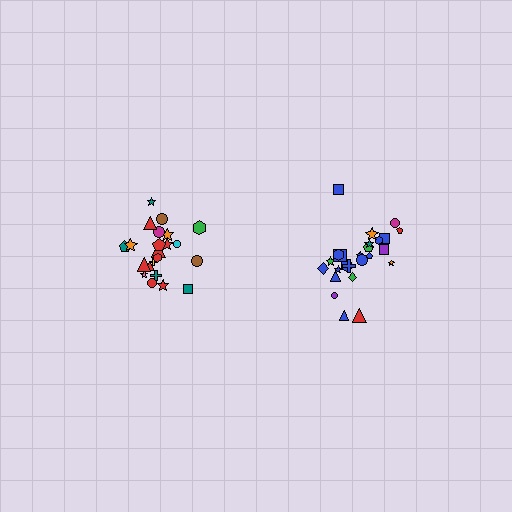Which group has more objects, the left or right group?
The right group.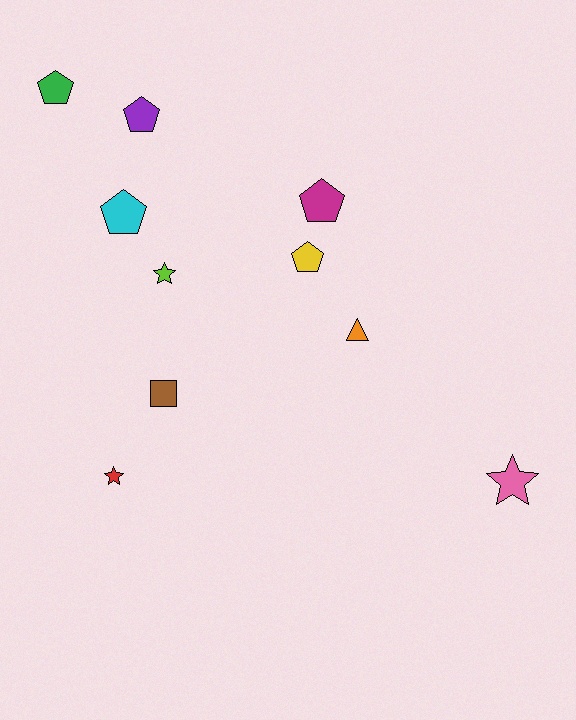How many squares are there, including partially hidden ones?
There is 1 square.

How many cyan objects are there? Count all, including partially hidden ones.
There is 1 cyan object.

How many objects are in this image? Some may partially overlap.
There are 10 objects.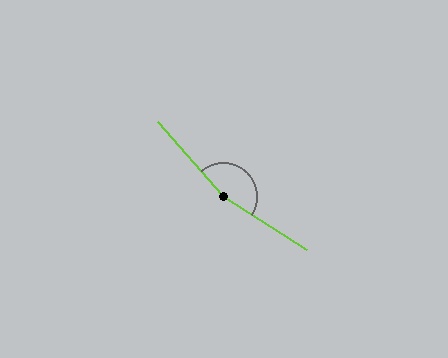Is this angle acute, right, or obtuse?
It is obtuse.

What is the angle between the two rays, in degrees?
Approximately 163 degrees.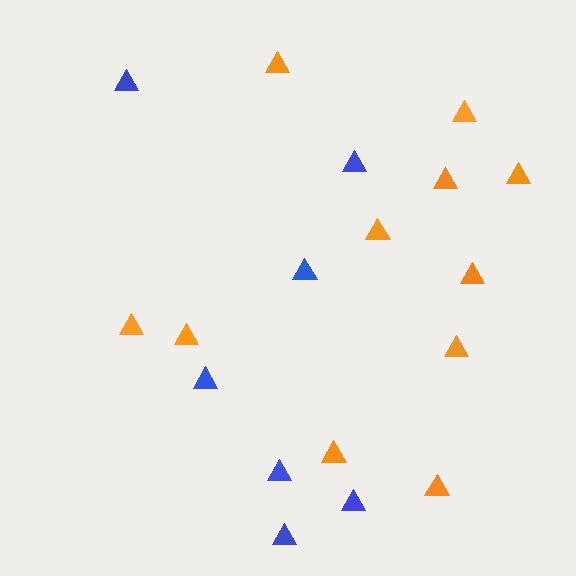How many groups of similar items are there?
There are 2 groups: one group of blue triangles (7) and one group of orange triangles (11).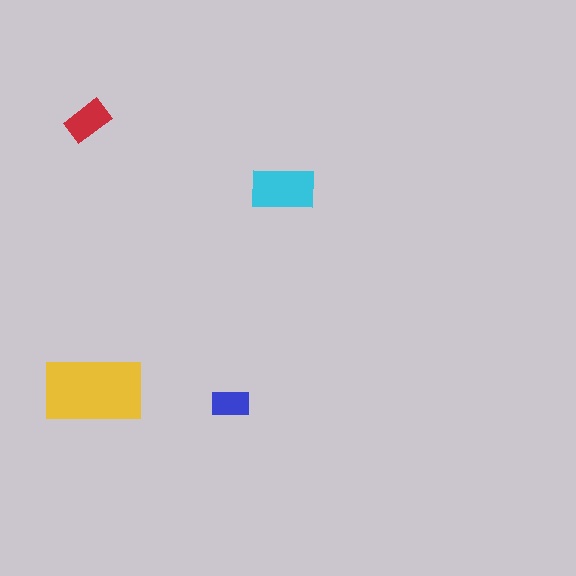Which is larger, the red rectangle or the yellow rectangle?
The yellow one.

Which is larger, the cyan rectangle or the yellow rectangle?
The yellow one.